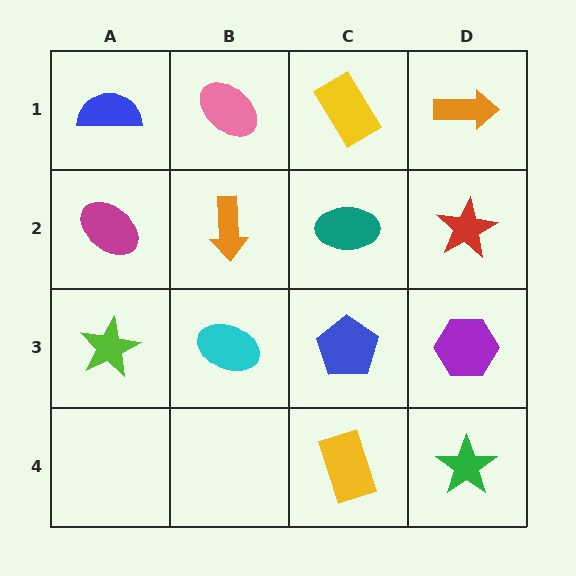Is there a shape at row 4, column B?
No, that cell is empty.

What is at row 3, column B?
A cyan ellipse.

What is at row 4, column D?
A green star.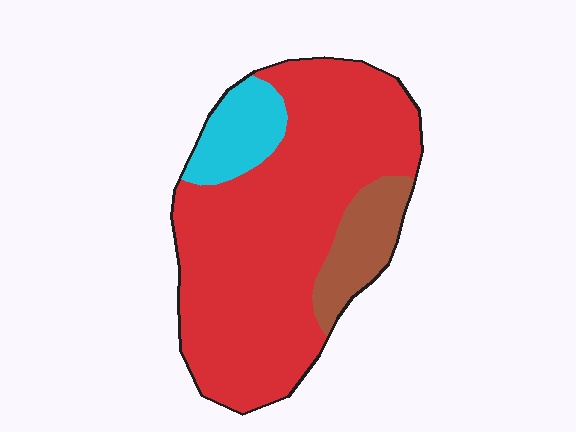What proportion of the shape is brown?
Brown covers around 15% of the shape.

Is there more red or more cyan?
Red.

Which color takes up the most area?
Red, at roughly 75%.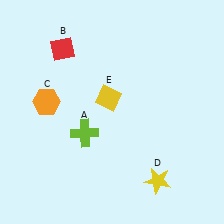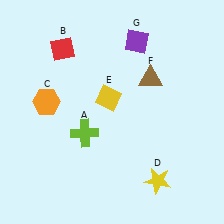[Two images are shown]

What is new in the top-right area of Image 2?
A brown triangle (F) was added in the top-right area of Image 2.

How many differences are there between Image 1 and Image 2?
There are 2 differences between the two images.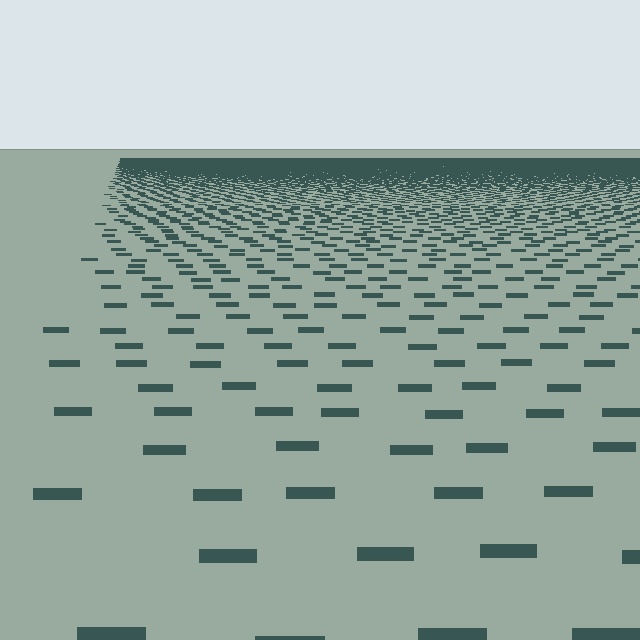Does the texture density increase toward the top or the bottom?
Density increases toward the top.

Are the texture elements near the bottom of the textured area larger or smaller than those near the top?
Larger. Near the bottom, elements are closer to the viewer and appear at a bigger on-screen size.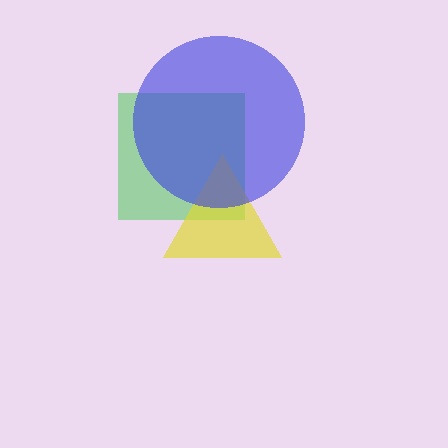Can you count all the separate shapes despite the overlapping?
Yes, there are 3 separate shapes.